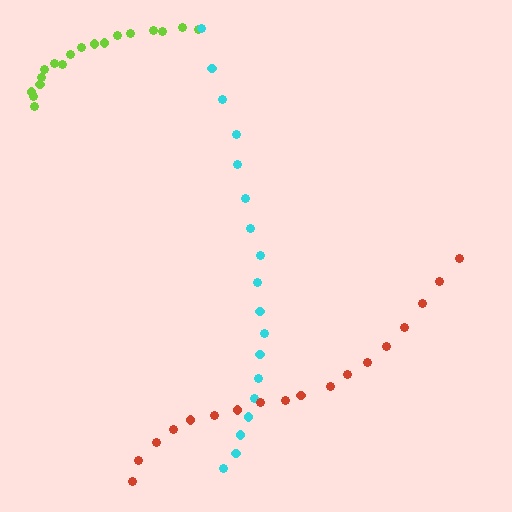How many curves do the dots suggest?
There are 3 distinct paths.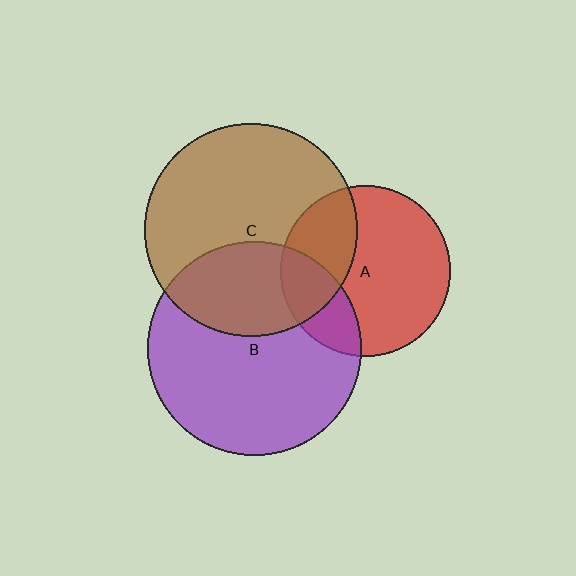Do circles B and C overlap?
Yes.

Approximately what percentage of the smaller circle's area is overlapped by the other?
Approximately 35%.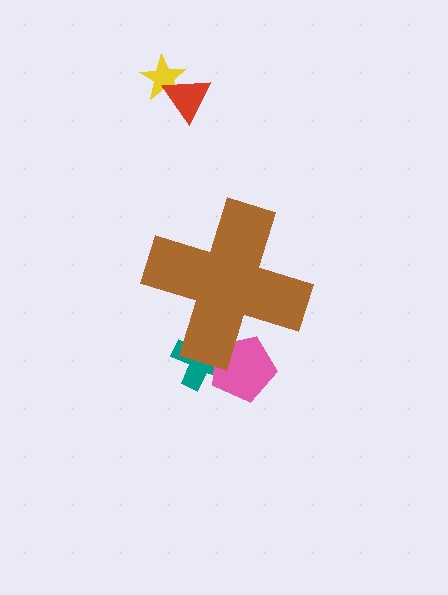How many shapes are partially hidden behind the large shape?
2 shapes are partially hidden.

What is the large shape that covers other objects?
A brown cross.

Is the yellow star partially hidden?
No, the yellow star is fully visible.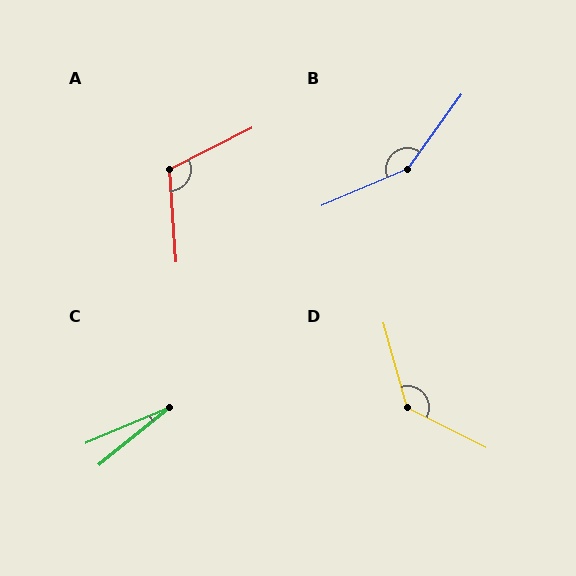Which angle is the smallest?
C, at approximately 16 degrees.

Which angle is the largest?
B, at approximately 149 degrees.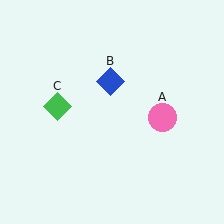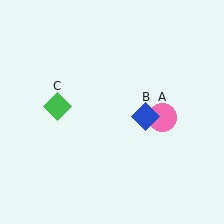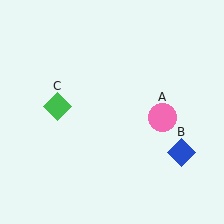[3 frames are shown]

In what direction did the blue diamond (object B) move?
The blue diamond (object B) moved down and to the right.